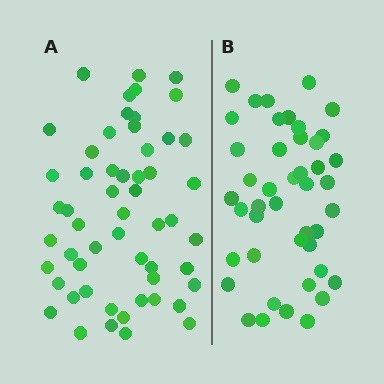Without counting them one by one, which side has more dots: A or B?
Region A (the left region) has more dots.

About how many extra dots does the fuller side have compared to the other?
Region A has roughly 12 or so more dots than region B.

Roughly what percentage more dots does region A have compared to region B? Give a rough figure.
About 25% more.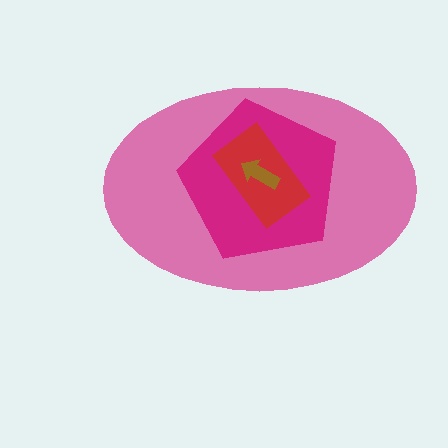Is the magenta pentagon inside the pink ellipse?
Yes.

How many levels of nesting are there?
4.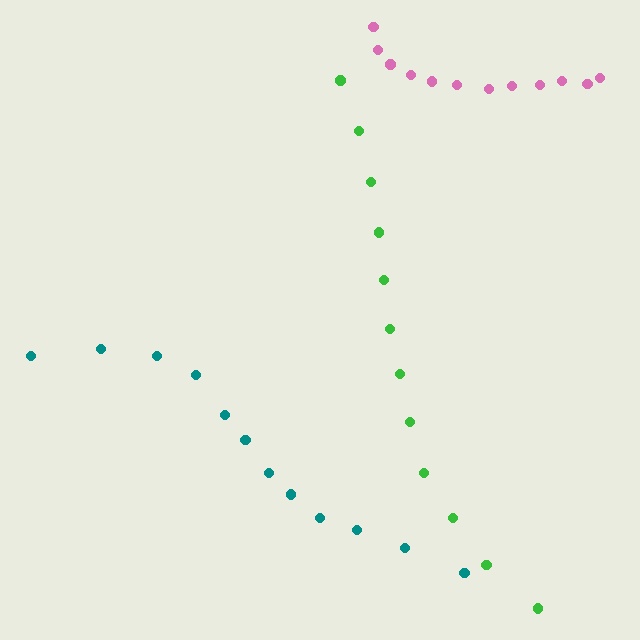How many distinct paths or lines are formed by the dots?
There are 3 distinct paths.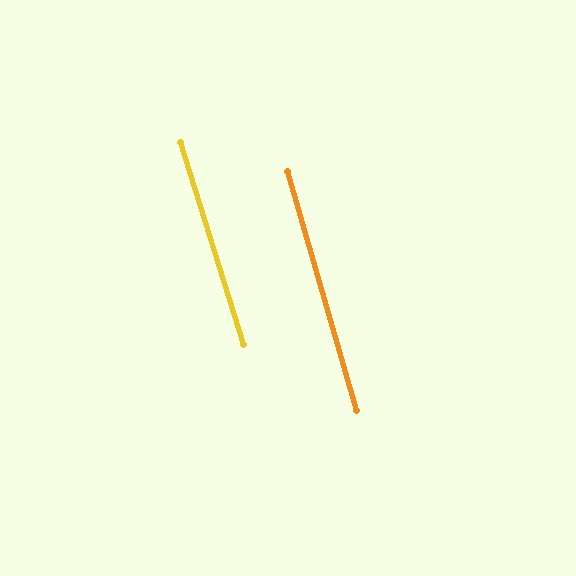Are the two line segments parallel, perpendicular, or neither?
Parallel — their directions differ by only 1.4°.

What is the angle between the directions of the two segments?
Approximately 1 degree.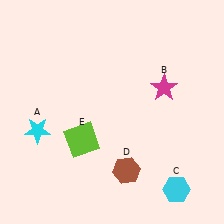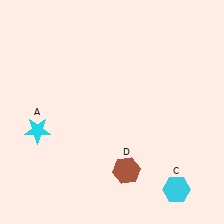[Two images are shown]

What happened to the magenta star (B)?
The magenta star (B) was removed in Image 2. It was in the top-right area of Image 1.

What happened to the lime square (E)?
The lime square (E) was removed in Image 2. It was in the bottom-left area of Image 1.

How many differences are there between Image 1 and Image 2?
There are 2 differences between the two images.